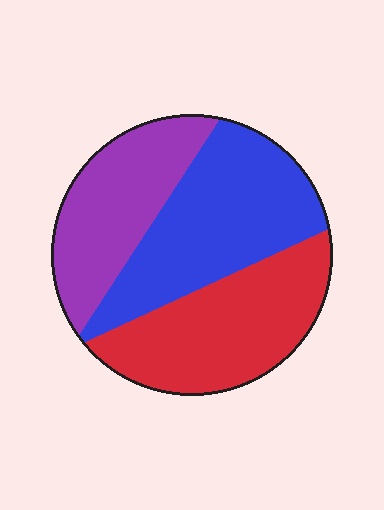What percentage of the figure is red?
Red covers 35% of the figure.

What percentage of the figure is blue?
Blue takes up about three eighths (3/8) of the figure.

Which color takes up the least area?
Purple, at roughly 30%.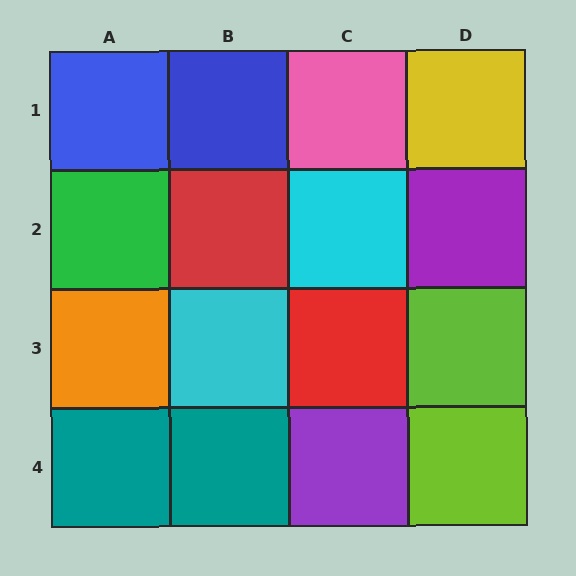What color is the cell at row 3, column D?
Lime.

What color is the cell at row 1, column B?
Blue.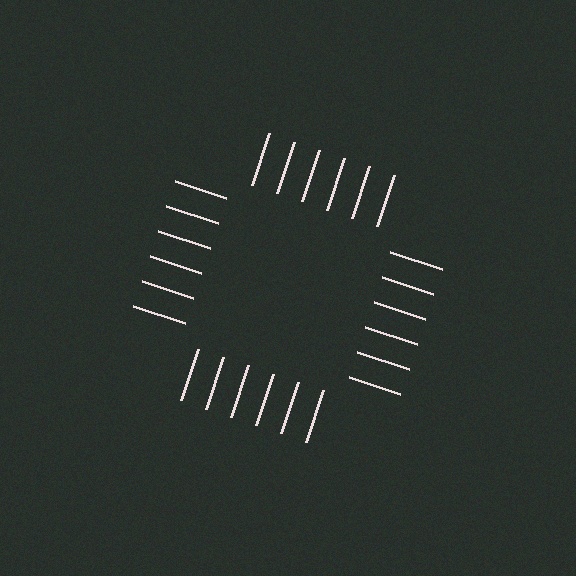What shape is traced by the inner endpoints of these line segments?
An illusory square — the line segments terminate on its edges but no continuous stroke is drawn.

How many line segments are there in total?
24 — 6 along each of the 4 edges.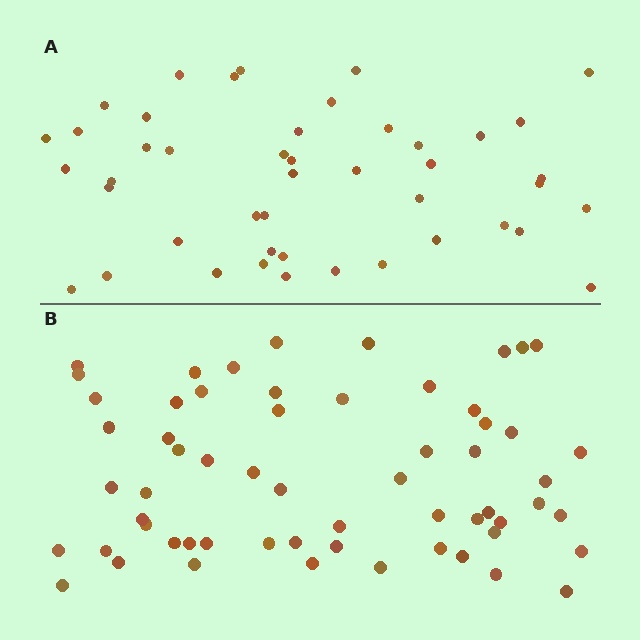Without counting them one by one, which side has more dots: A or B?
Region B (the bottom region) has more dots.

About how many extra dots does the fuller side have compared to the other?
Region B has approximately 15 more dots than region A.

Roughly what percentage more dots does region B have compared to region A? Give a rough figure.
About 35% more.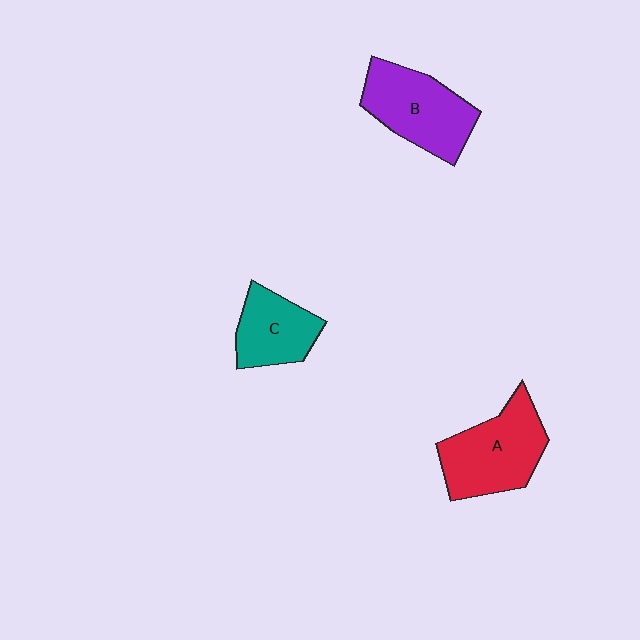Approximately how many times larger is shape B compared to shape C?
Approximately 1.4 times.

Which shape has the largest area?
Shape A (red).